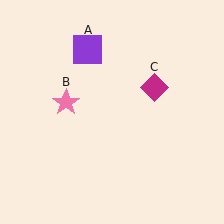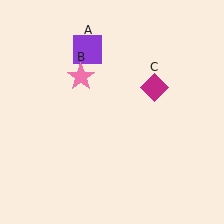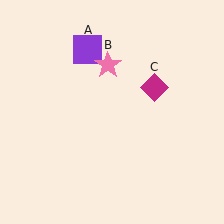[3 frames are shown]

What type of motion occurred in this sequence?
The pink star (object B) rotated clockwise around the center of the scene.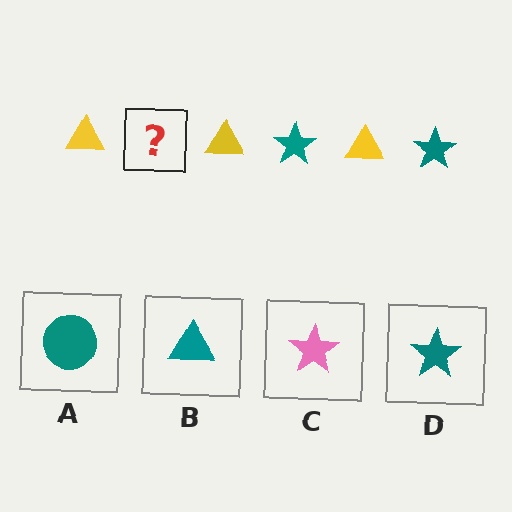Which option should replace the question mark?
Option D.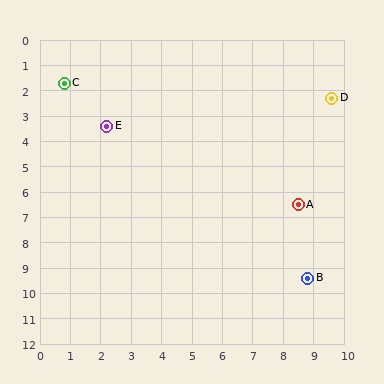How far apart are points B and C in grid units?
Points B and C are about 11.1 grid units apart.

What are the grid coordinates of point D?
Point D is at approximately (9.6, 2.3).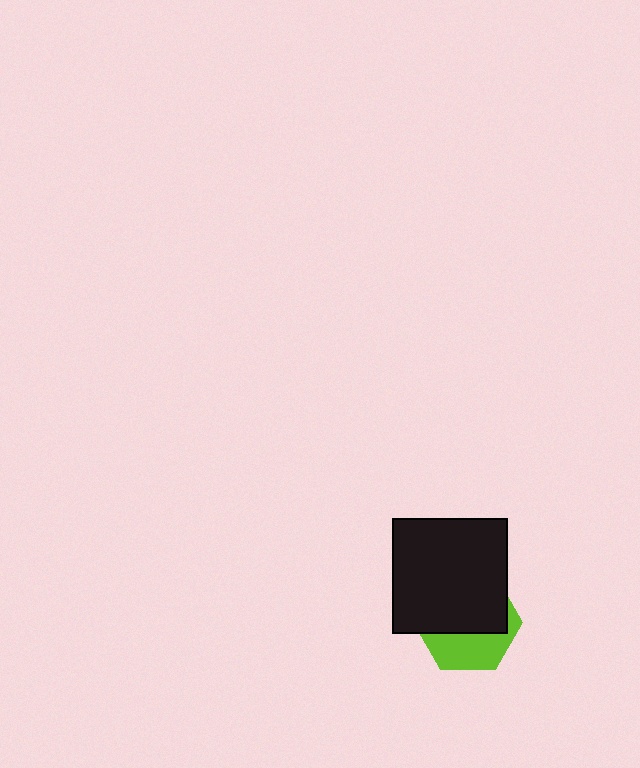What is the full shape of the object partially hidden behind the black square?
The partially hidden object is a lime hexagon.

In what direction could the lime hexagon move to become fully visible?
The lime hexagon could move down. That would shift it out from behind the black square entirely.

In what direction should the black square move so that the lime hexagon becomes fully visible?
The black square should move up. That is the shortest direction to clear the overlap and leave the lime hexagon fully visible.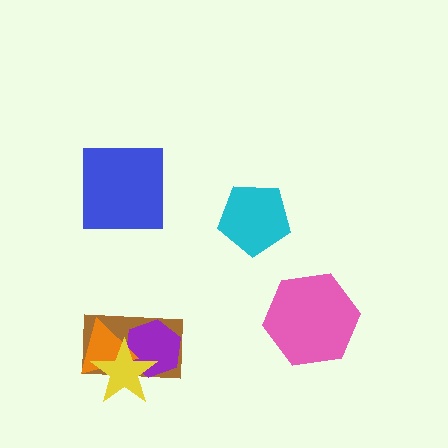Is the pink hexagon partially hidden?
No, no other shape covers it.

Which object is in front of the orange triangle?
The yellow star is in front of the orange triangle.